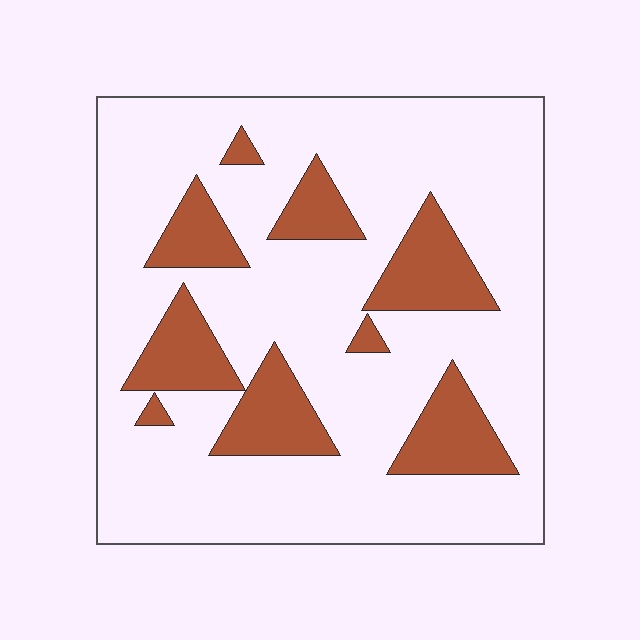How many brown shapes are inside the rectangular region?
9.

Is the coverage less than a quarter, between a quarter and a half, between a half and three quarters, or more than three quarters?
Less than a quarter.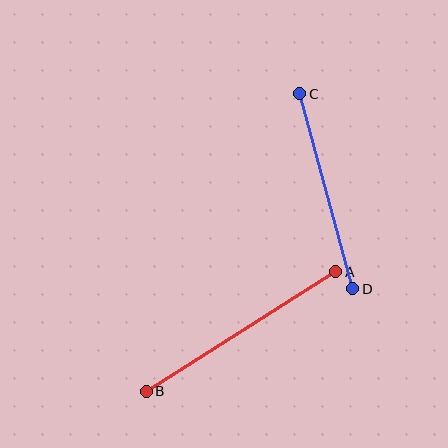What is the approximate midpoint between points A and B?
The midpoint is at approximately (241, 332) pixels.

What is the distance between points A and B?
The distance is approximately 224 pixels.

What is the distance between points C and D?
The distance is approximately 202 pixels.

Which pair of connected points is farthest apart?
Points A and B are farthest apart.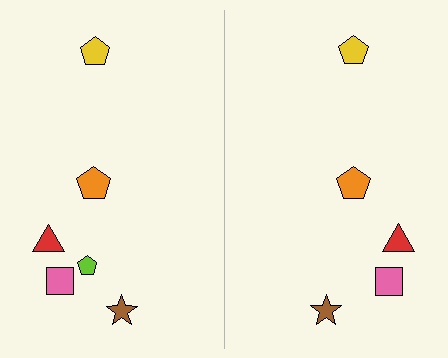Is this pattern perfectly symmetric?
No, the pattern is not perfectly symmetric. A lime pentagon is missing from the right side.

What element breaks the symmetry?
A lime pentagon is missing from the right side.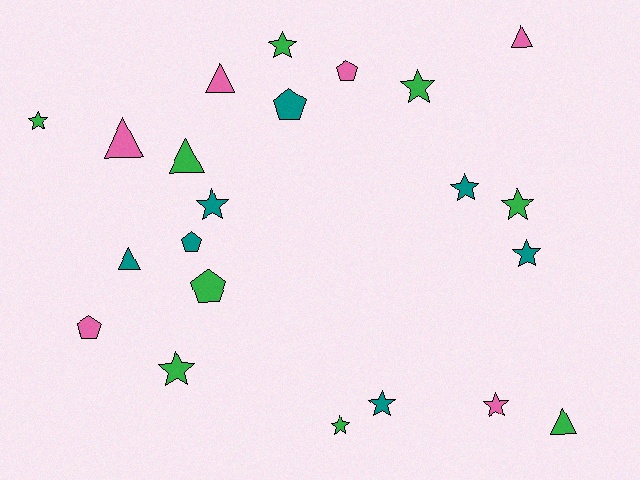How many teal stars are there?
There are 4 teal stars.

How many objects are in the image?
There are 22 objects.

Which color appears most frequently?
Green, with 9 objects.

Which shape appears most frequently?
Star, with 11 objects.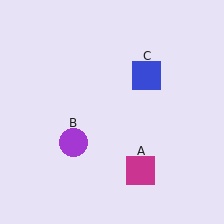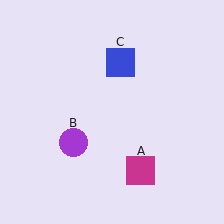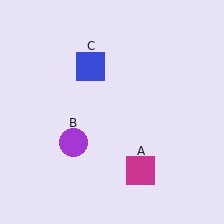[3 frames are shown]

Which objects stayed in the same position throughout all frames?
Magenta square (object A) and purple circle (object B) remained stationary.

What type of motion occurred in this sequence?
The blue square (object C) rotated counterclockwise around the center of the scene.